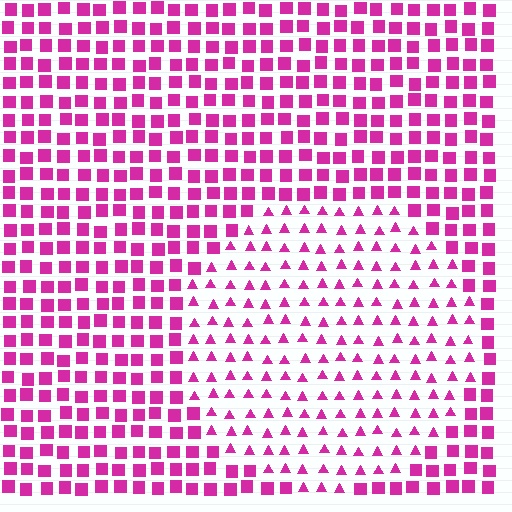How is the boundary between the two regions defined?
The boundary is defined by a change in element shape: triangles inside vs. squares outside. All elements share the same color and spacing.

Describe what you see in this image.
The image is filled with small magenta elements arranged in a uniform grid. A circle-shaped region contains triangles, while the surrounding area contains squares. The boundary is defined purely by the change in element shape.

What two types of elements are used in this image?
The image uses triangles inside the circle region and squares outside it.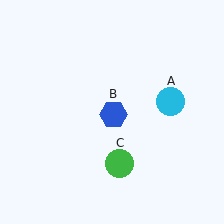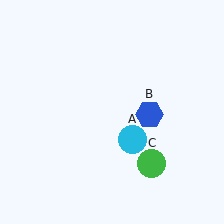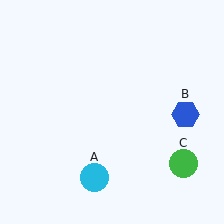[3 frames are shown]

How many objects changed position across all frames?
3 objects changed position: cyan circle (object A), blue hexagon (object B), green circle (object C).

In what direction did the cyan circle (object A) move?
The cyan circle (object A) moved down and to the left.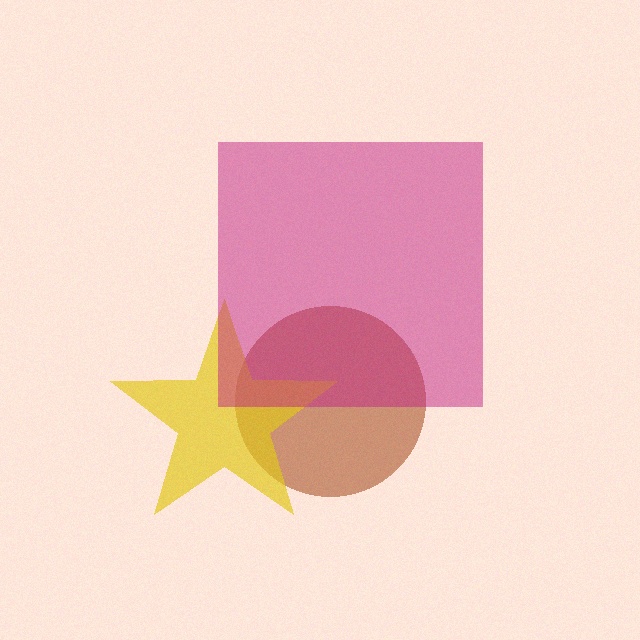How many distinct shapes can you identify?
There are 3 distinct shapes: a brown circle, a yellow star, a magenta square.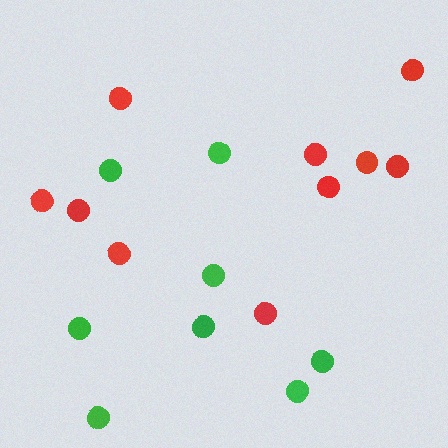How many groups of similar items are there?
There are 2 groups: one group of red circles (10) and one group of green circles (8).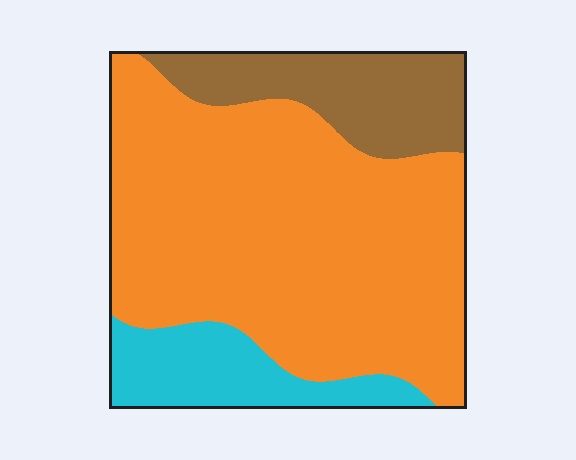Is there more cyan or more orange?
Orange.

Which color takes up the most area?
Orange, at roughly 70%.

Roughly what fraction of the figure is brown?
Brown takes up less than a quarter of the figure.